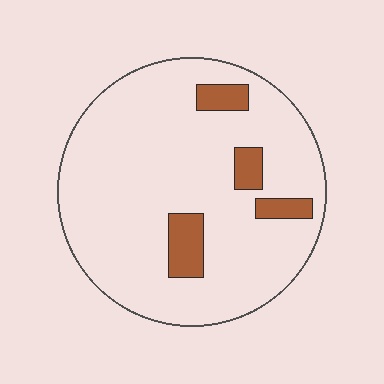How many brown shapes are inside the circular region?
4.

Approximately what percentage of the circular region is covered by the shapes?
Approximately 10%.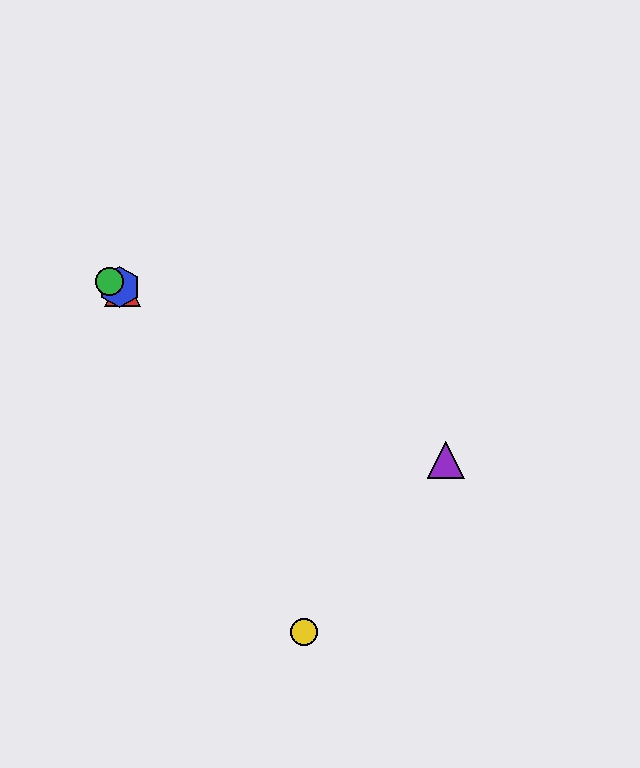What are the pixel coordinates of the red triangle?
The red triangle is at (122, 288).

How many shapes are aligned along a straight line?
4 shapes (the red triangle, the blue hexagon, the green circle, the purple triangle) are aligned along a straight line.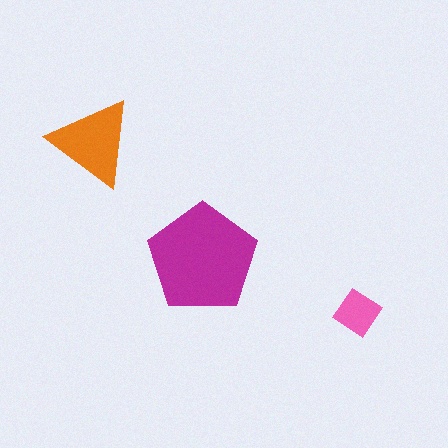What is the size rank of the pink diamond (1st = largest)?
3rd.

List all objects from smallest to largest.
The pink diamond, the orange triangle, the magenta pentagon.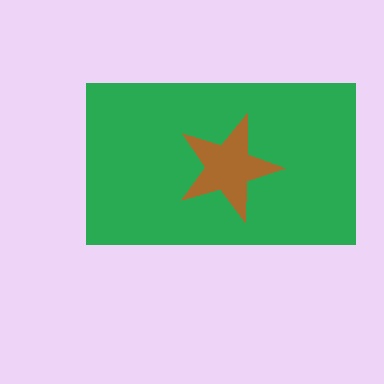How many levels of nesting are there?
2.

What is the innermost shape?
The brown star.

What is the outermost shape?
The green rectangle.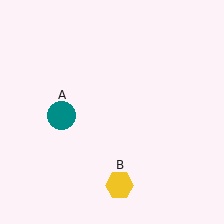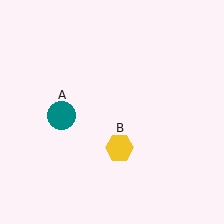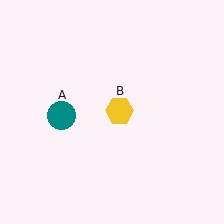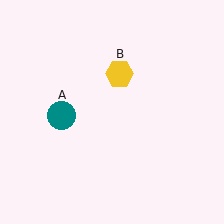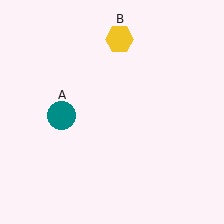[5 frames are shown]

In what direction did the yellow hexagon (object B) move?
The yellow hexagon (object B) moved up.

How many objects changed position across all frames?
1 object changed position: yellow hexagon (object B).